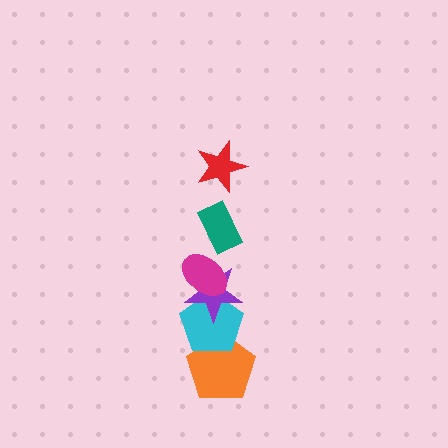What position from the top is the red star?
The red star is 1st from the top.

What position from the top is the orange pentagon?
The orange pentagon is 6th from the top.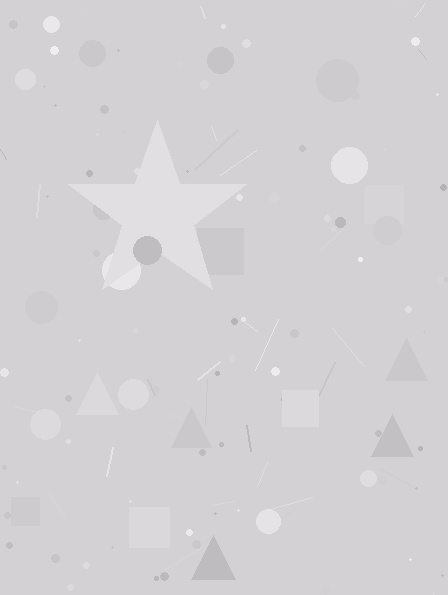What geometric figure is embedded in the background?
A star is embedded in the background.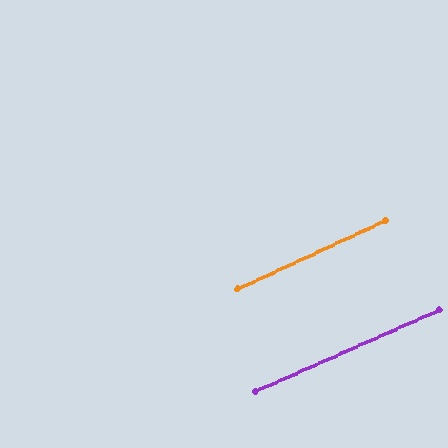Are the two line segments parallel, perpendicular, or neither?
Parallel — their directions differ by only 1.0°.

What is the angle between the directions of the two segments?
Approximately 1 degree.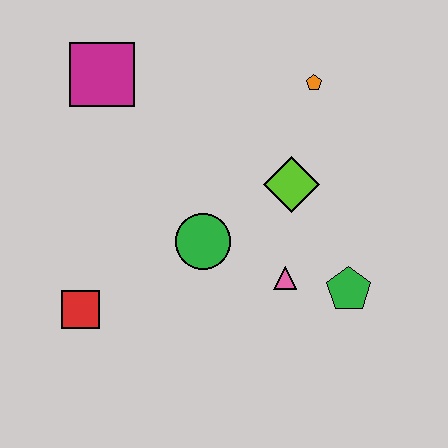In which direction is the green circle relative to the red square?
The green circle is to the right of the red square.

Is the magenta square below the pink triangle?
No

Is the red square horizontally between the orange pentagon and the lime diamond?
No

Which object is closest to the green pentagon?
The pink triangle is closest to the green pentagon.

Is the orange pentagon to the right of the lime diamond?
Yes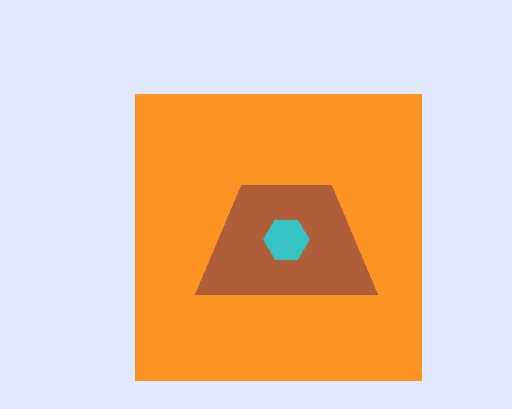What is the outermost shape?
The orange square.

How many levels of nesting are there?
3.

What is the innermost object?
The cyan hexagon.